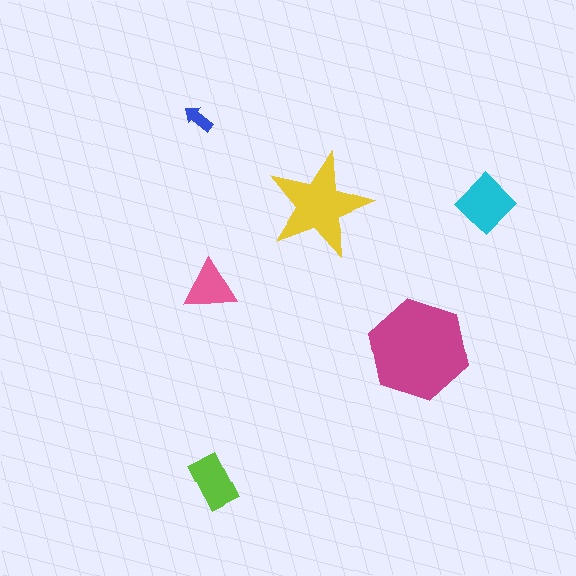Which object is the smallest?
The blue arrow.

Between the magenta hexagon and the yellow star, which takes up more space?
The magenta hexagon.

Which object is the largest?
The magenta hexagon.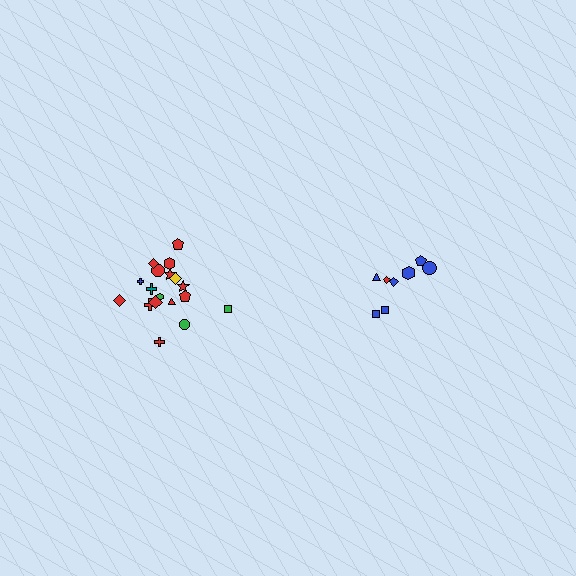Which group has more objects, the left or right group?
The left group.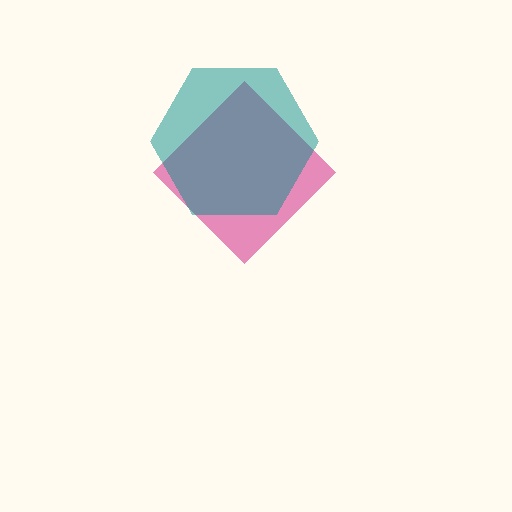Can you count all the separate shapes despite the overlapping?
Yes, there are 2 separate shapes.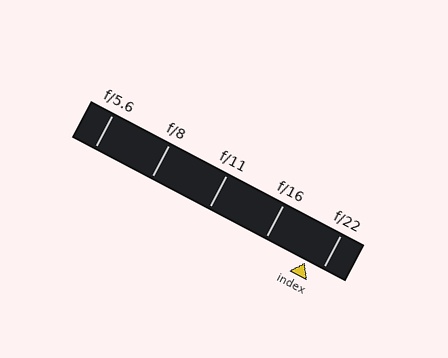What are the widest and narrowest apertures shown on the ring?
The widest aperture shown is f/5.6 and the narrowest is f/22.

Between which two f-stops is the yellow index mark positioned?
The index mark is between f/16 and f/22.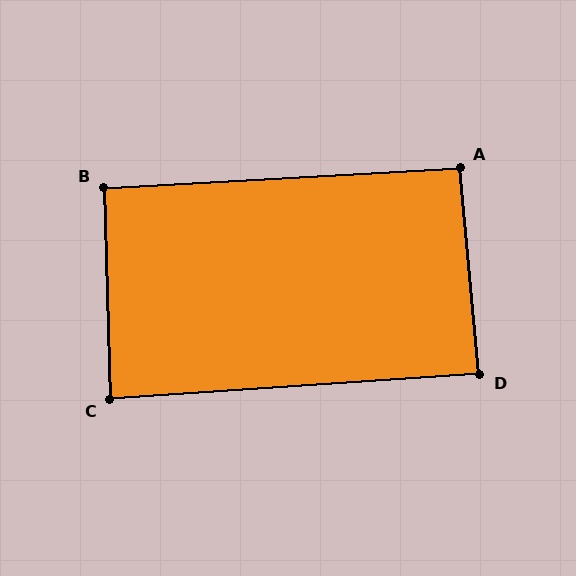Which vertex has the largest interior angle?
A, at approximately 92 degrees.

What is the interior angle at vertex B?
Approximately 91 degrees (approximately right).